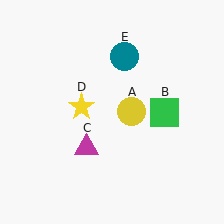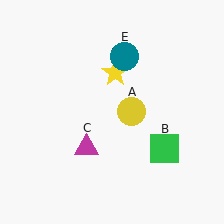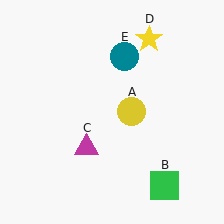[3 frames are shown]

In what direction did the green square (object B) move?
The green square (object B) moved down.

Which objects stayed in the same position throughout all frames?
Yellow circle (object A) and magenta triangle (object C) and teal circle (object E) remained stationary.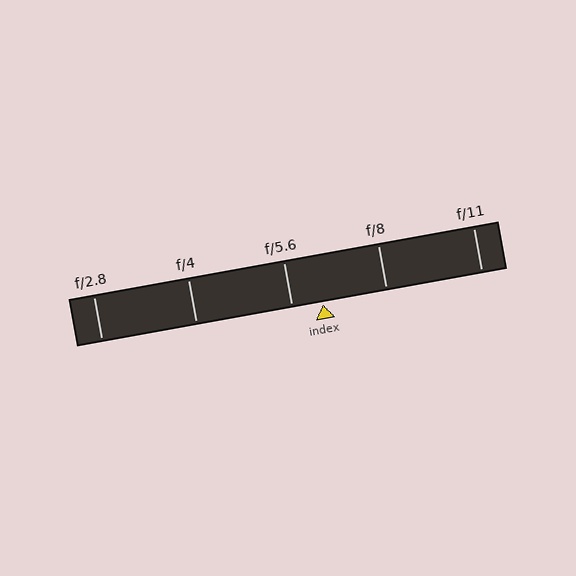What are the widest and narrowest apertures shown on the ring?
The widest aperture shown is f/2.8 and the narrowest is f/11.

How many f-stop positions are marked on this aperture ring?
There are 5 f-stop positions marked.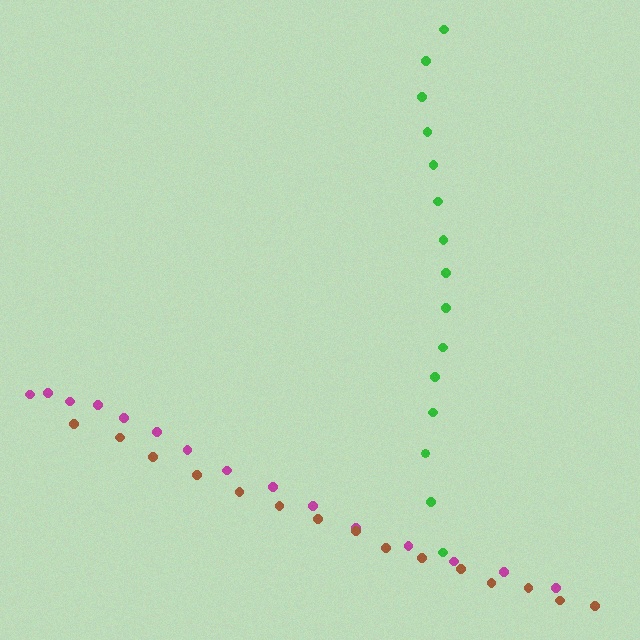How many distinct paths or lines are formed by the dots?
There are 3 distinct paths.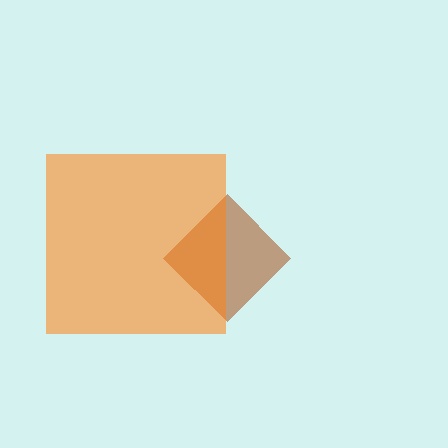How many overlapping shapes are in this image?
There are 2 overlapping shapes in the image.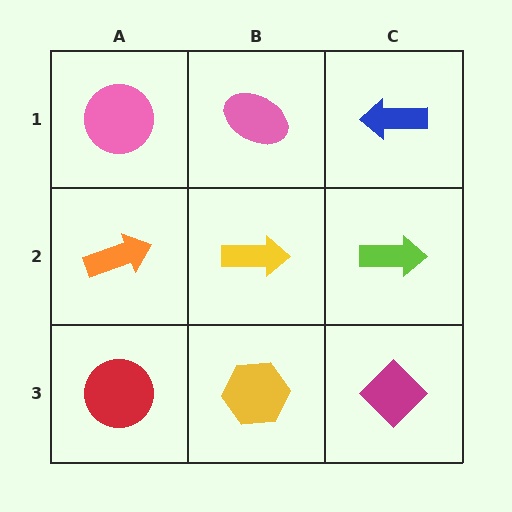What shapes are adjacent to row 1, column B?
A yellow arrow (row 2, column B), a pink circle (row 1, column A), a blue arrow (row 1, column C).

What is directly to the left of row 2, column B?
An orange arrow.